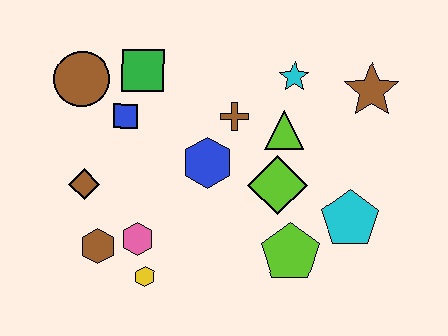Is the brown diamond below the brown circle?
Yes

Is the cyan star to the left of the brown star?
Yes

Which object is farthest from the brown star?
The brown hexagon is farthest from the brown star.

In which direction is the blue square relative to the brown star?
The blue square is to the left of the brown star.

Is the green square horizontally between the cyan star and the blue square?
Yes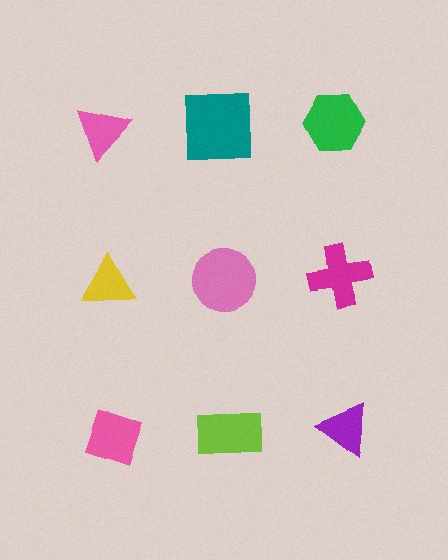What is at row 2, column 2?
A pink circle.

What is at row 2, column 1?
A yellow triangle.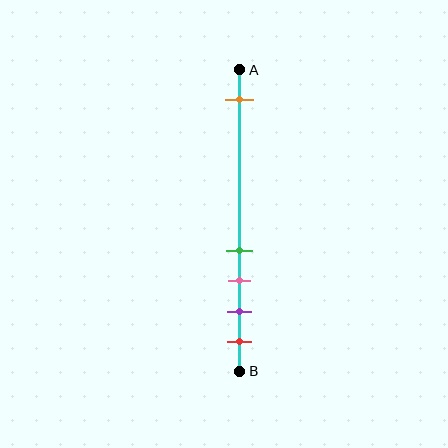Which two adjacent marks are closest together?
The green and pink marks are the closest adjacent pair.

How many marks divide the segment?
There are 5 marks dividing the segment.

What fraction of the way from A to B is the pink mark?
The pink mark is approximately 70% (0.7) of the way from A to B.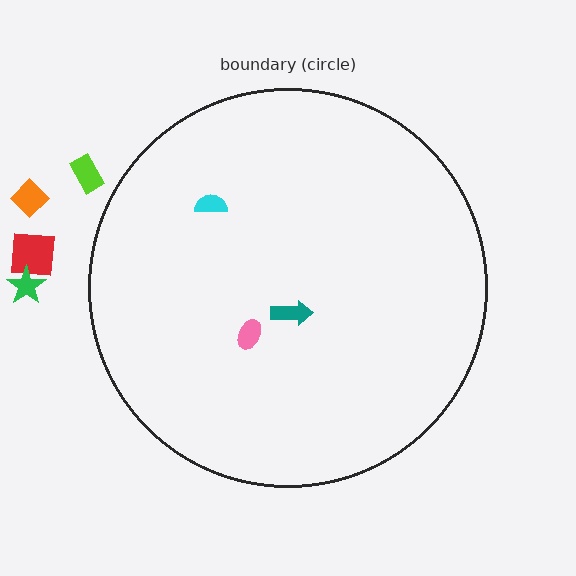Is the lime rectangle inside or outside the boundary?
Outside.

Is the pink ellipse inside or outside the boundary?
Inside.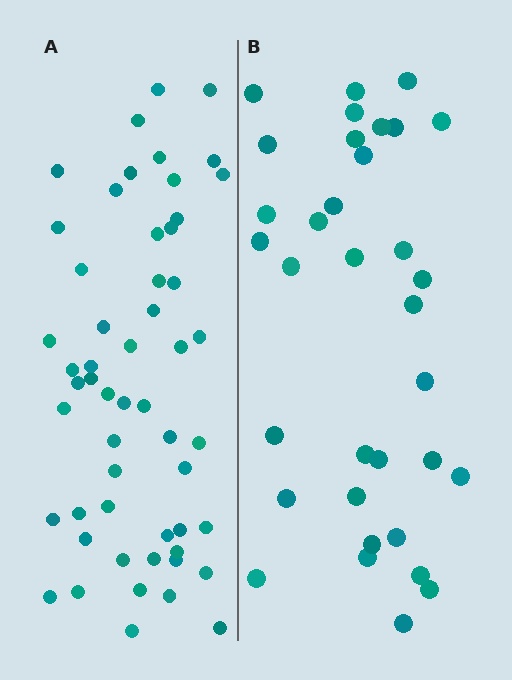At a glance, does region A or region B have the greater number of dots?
Region A (the left region) has more dots.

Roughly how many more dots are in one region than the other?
Region A has approximately 20 more dots than region B.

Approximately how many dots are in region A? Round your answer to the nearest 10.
About 50 dots. (The exact count is 54, which rounds to 50.)